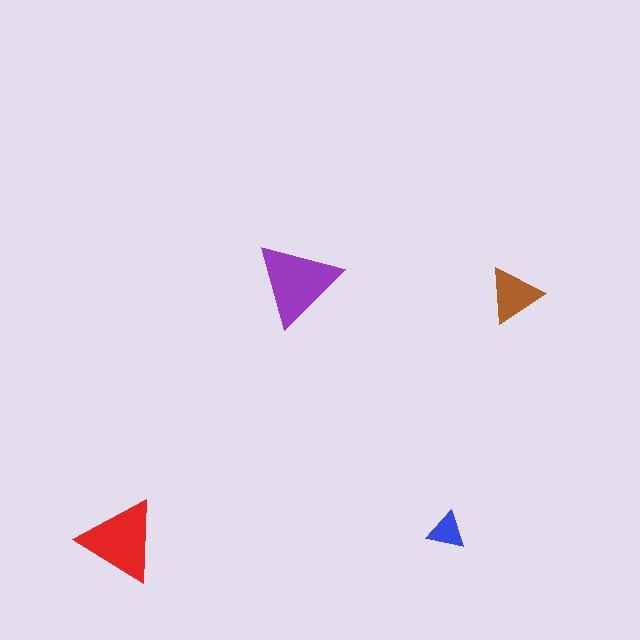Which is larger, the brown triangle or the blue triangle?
The brown one.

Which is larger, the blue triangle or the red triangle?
The red one.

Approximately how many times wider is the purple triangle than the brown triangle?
About 1.5 times wider.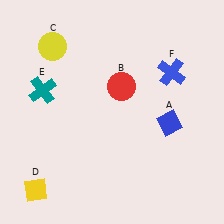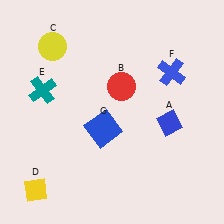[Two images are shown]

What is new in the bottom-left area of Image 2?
A blue square (G) was added in the bottom-left area of Image 2.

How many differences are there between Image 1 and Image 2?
There is 1 difference between the two images.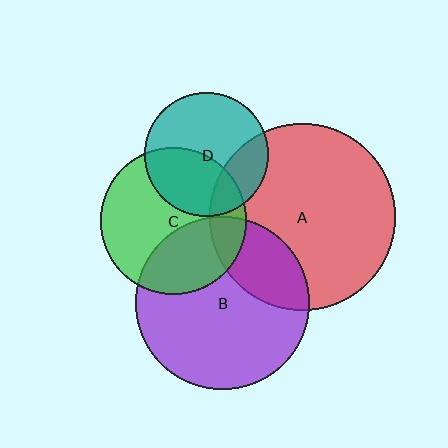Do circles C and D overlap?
Yes.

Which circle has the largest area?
Circle A (red).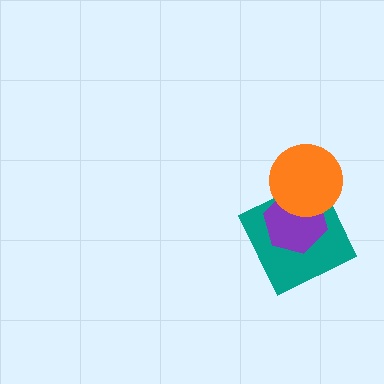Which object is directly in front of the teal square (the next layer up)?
The purple hexagon is directly in front of the teal square.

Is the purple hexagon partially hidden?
Yes, it is partially covered by another shape.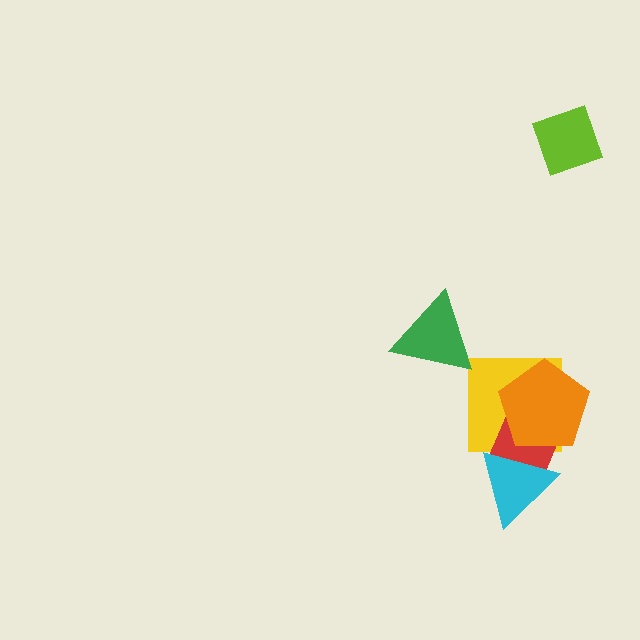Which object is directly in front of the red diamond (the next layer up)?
The orange pentagon is directly in front of the red diamond.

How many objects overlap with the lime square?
0 objects overlap with the lime square.